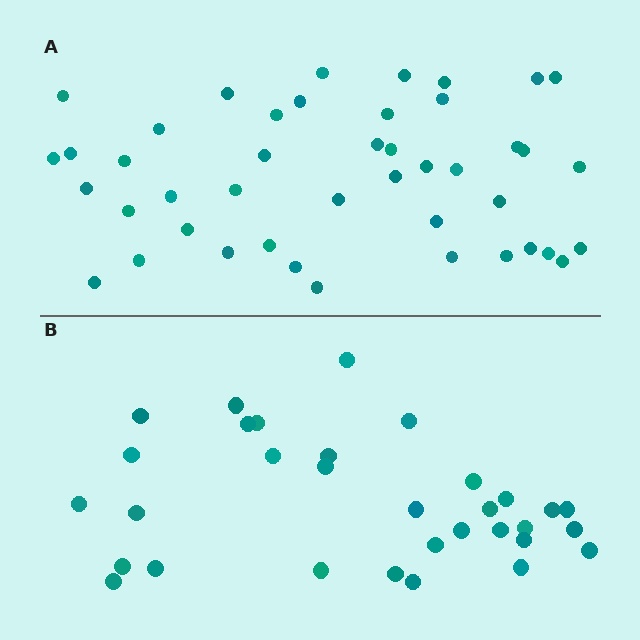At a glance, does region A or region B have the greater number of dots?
Region A (the top region) has more dots.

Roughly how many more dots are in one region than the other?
Region A has roughly 12 or so more dots than region B.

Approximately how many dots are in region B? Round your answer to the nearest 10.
About 30 dots. (The exact count is 32, which rounds to 30.)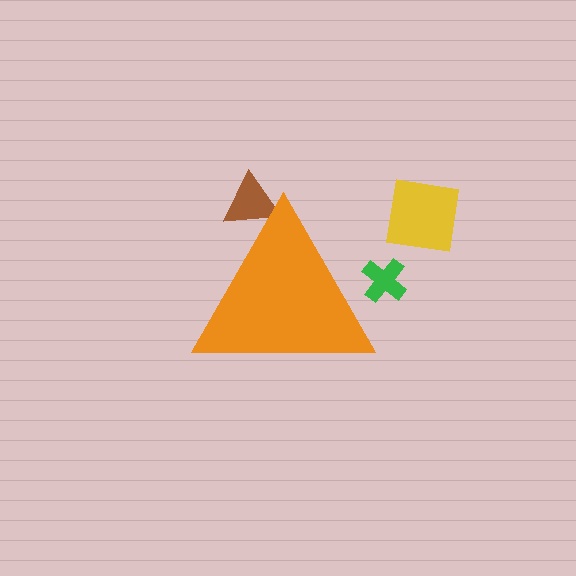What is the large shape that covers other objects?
An orange triangle.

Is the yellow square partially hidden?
No, the yellow square is fully visible.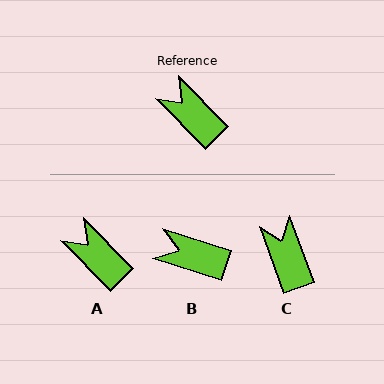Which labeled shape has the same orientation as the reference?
A.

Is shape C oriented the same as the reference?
No, it is off by about 24 degrees.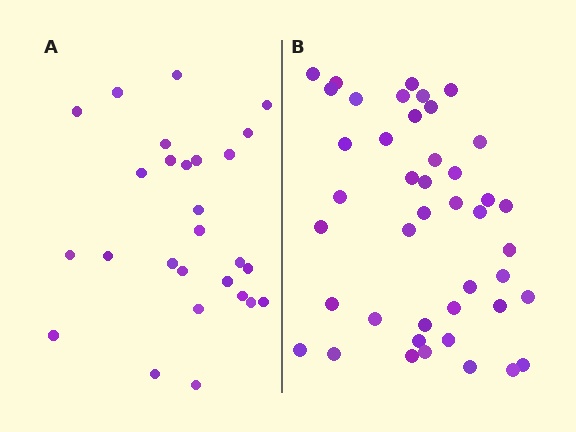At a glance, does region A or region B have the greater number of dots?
Region B (the right region) has more dots.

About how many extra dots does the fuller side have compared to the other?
Region B has approximately 15 more dots than region A.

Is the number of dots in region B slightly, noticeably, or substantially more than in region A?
Region B has substantially more. The ratio is roughly 1.6 to 1.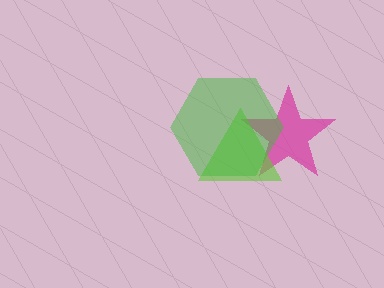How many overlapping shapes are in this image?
There are 3 overlapping shapes in the image.